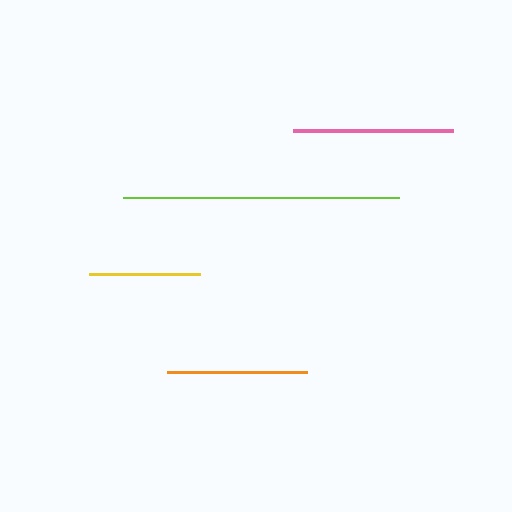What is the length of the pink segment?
The pink segment is approximately 160 pixels long.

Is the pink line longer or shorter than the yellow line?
The pink line is longer than the yellow line.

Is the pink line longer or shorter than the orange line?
The pink line is longer than the orange line.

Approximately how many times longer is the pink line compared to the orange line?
The pink line is approximately 1.1 times the length of the orange line.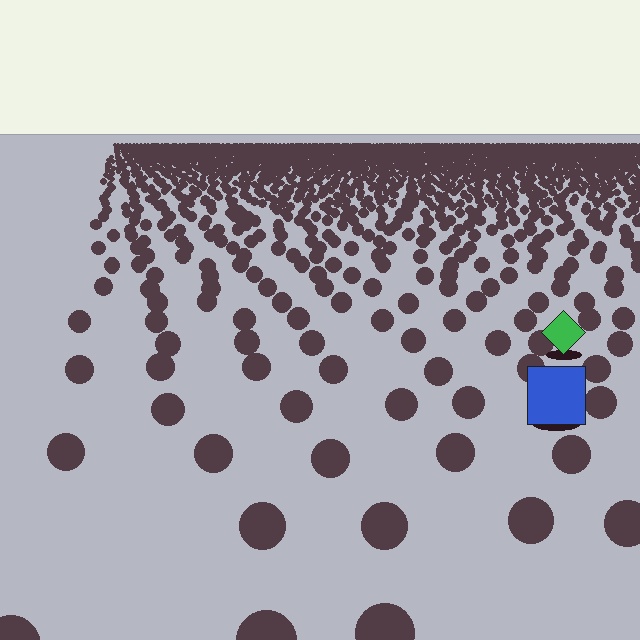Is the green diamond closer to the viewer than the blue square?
No. The blue square is closer — you can tell from the texture gradient: the ground texture is coarser near it.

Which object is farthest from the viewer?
The green diamond is farthest from the viewer. It appears smaller and the ground texture around it is denser.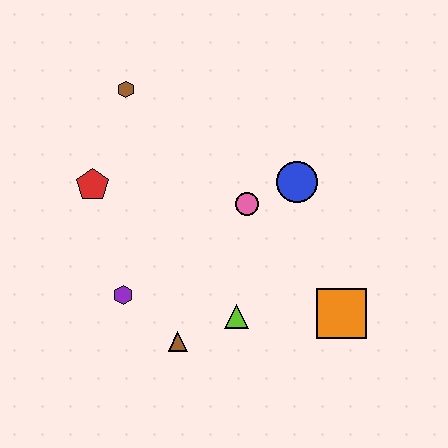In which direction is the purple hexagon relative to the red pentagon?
The purple hexagon is below the red pentagon.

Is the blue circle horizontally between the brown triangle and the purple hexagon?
No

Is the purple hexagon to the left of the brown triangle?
Yes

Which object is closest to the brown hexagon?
The red pentagon is closest to the brown hexagon.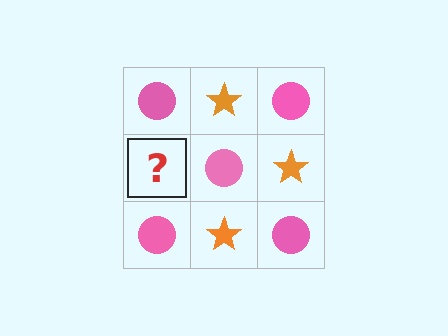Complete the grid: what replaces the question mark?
The question mark should be replaced with an orange star.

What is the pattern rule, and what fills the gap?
The rule is that it alternates pink circle and orange star in a checkerboard pattern. The gap should be filled with an orange star.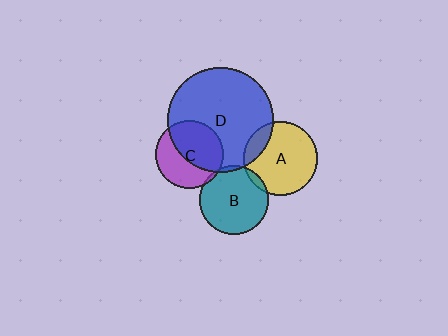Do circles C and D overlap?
Yes.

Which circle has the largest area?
Circle D (blue).